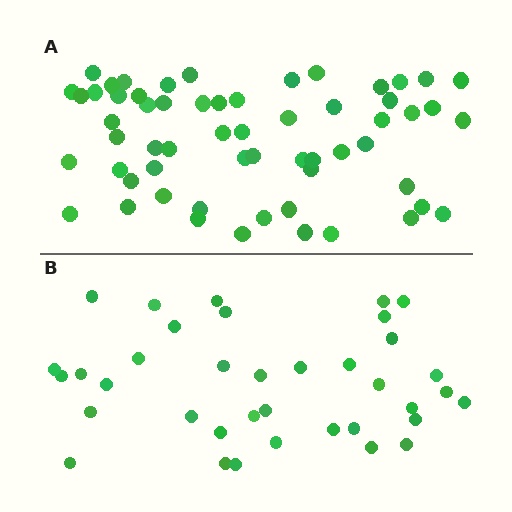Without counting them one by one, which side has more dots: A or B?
Region A (the top region) has more dots.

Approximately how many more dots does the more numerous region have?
Region A has approximately 20 more dots than region B.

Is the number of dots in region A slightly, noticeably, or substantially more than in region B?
Region A has substantially more. The ratio is roughly 1.6 to 1.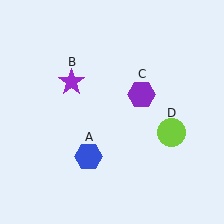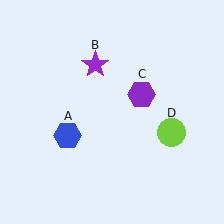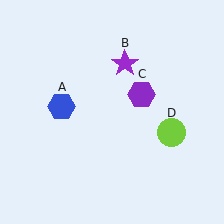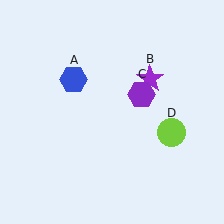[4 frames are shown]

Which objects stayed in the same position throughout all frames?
Purple hexagon (object C) and lime circle (object D) remained stationary.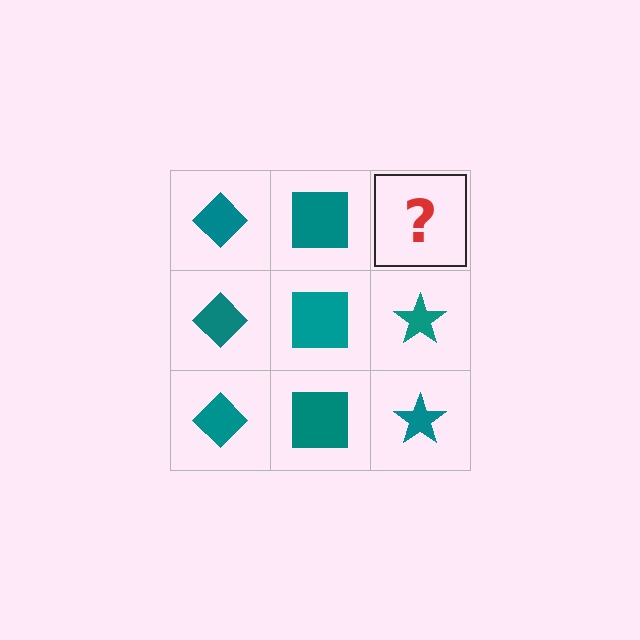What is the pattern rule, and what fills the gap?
The rule is that each column has a consistent shape. The gap should be filled with a teal star.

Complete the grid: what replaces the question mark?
The question mark should be replaced with a teal star.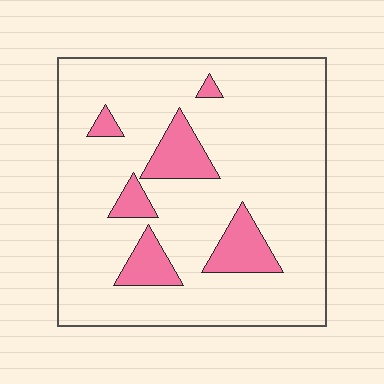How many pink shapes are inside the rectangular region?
6.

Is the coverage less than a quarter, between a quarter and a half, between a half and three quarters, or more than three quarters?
Less than a quarter.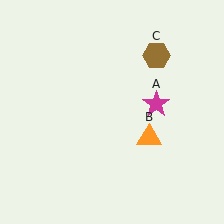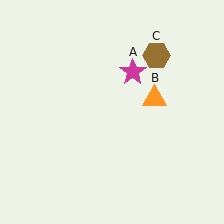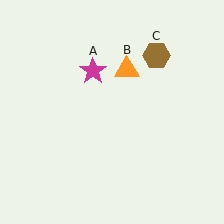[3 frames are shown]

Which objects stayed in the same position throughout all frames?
Brown hexagon (object C) remained stationary.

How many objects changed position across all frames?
2 objects changed position: magenta star (object A), orange triangle (object B).